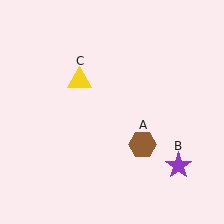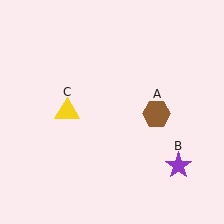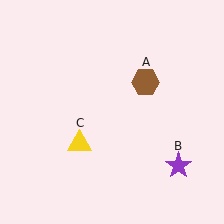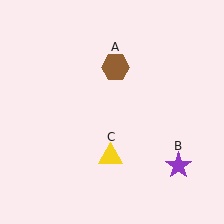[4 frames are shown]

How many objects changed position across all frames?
2 objects changed position: brown hexagon (object A), yellow triangle (object C).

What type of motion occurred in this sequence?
The brown hexagon (object A), yellow triangle (object C) rotated counterclockwise around the center of the scene.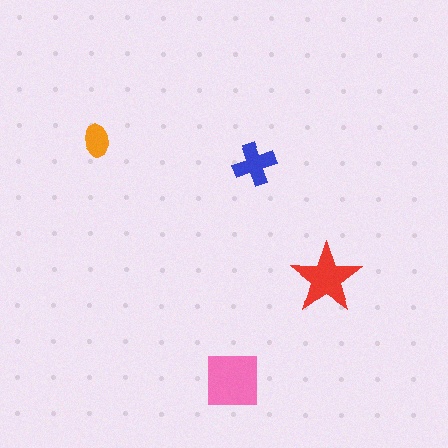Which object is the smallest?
The orange ellipse.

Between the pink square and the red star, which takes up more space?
The pink square.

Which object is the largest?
The pink square.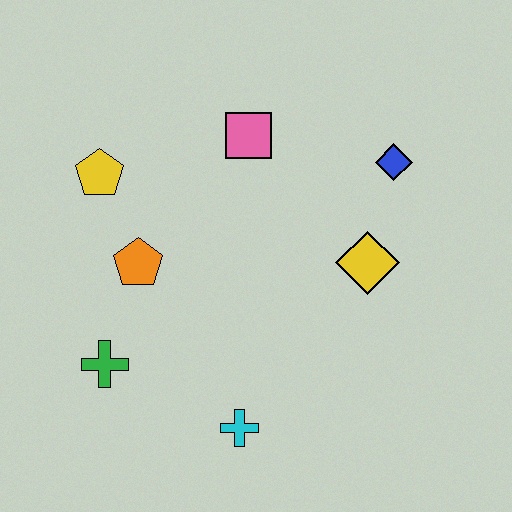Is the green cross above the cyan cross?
Yes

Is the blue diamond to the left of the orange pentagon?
No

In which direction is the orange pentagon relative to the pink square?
The orange pentagon is below the pink square.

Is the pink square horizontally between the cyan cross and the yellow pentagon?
No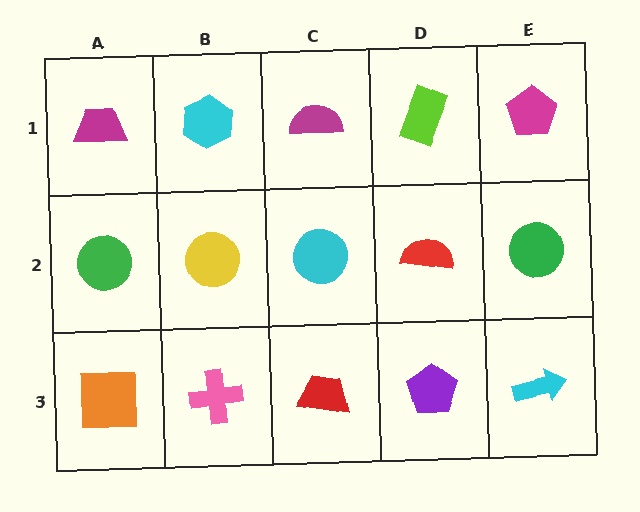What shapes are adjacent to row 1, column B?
A yellow circle (row 2, column B), a magenta trapezoid (row 1, column A), a magenta semicircle (row 1, column C).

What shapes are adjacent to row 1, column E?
A green circle (row 2, column E), a lime rectangle (row 1, column D).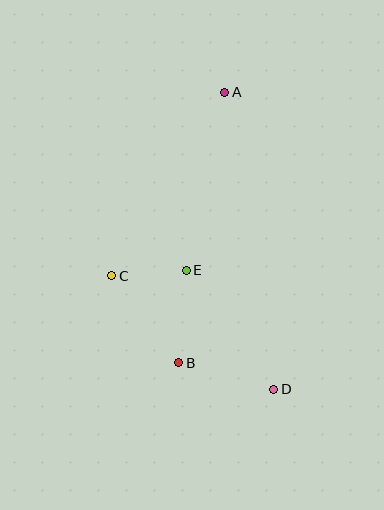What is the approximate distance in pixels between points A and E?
The distance between A and E is approximately 182 pixels.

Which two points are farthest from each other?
Points A and D are farthest from each other.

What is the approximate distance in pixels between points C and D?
The distance between C and D is approximately 198 pixels.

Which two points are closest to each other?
Points C and E are closest to each other.